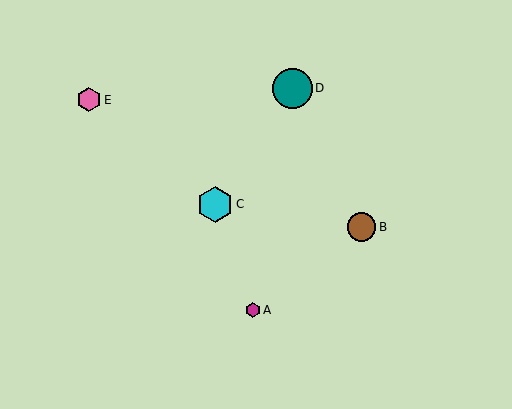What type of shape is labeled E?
Shape E is a pink hexagon.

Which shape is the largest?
The teal circle (labeled D) is the largest.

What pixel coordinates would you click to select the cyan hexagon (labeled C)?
Click at (215, 204) to select the cyan hexagon C.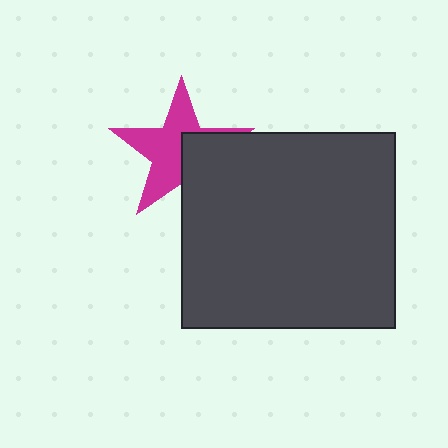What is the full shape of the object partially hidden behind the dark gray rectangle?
The partially hidden object is a magenta star.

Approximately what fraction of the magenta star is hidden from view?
Roughly 39% of the magenta star is hidden behind the dark gray rectangle.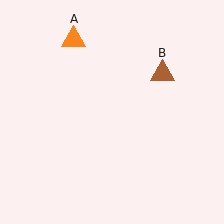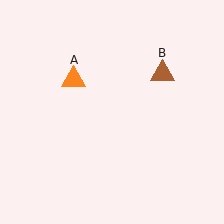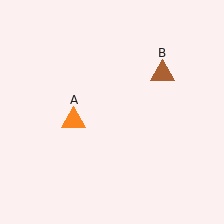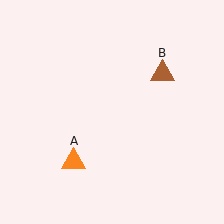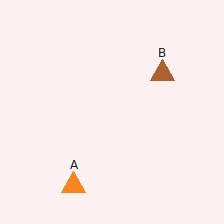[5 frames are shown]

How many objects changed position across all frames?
1 object changed position: orange triangle (object A).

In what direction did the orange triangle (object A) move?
The orange triangle (object A) moved down.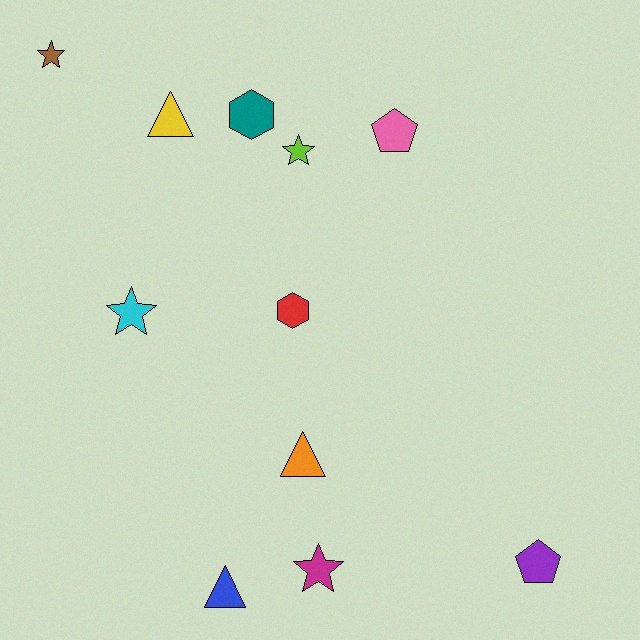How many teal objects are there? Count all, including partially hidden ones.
There is 1 teal object.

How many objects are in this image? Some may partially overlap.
There are 11 objects.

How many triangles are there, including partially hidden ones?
There are 3 triangles.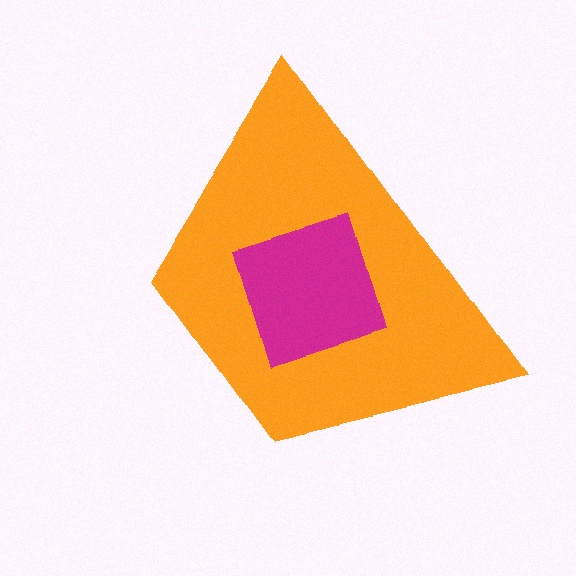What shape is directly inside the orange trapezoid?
The magenta diamond.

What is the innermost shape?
The magenta diamond.